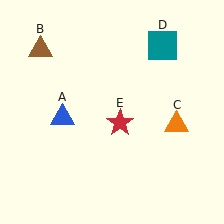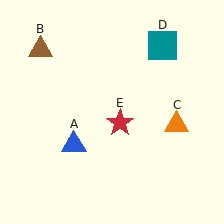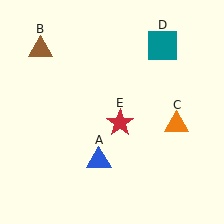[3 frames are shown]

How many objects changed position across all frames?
1 object changed position: blue triangle (object A).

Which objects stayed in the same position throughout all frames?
Brown triangle (object B) and orange triangle (object C) and teal square (object D) and red star (object E) remained stationary.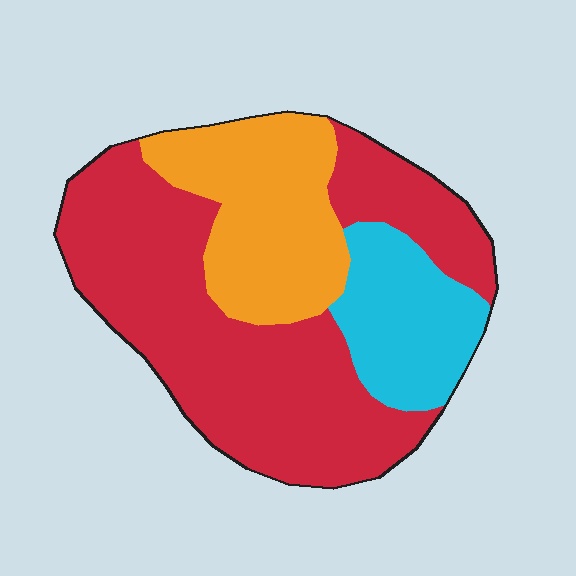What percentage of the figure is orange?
Orange takes up between a sixth and a third of the figure.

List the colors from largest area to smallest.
From largest to smallest: red, orange, cyan.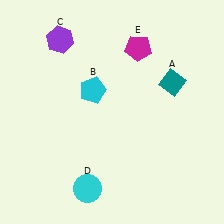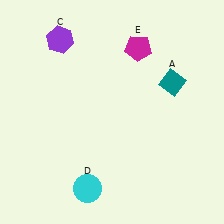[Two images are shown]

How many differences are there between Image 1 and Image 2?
There is 1 difference between the two images.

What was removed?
The cyan pentagon (B) was removed in Image 2.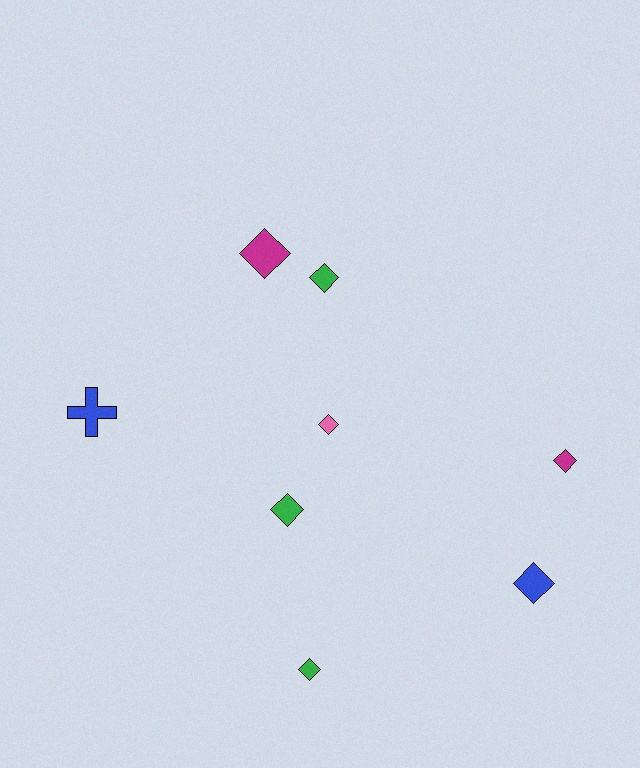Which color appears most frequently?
Green, with 3 objects.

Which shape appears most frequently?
Diamond, with 7 objects.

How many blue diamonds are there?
There is 1 blue diamond.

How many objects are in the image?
There are 8 objects.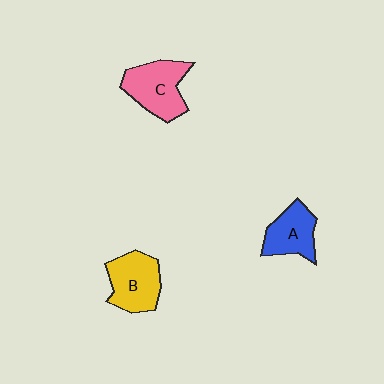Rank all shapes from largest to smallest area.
From largest to smallest: C (pink), B (yellow), A (blue).